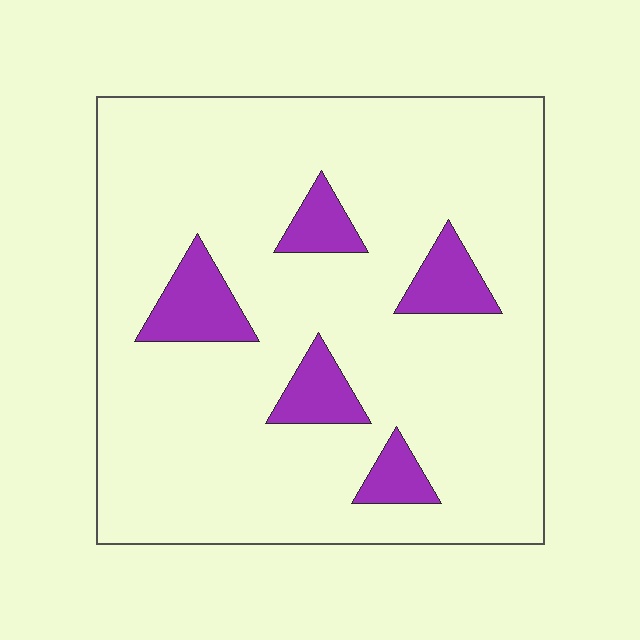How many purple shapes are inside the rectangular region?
5.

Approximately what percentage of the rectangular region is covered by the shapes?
Approximately 10%.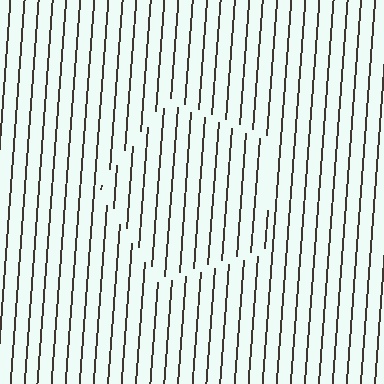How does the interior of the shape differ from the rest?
The interior of the shape contains the same grating, shifted by half a period — the contour is defined by the phase discontinuity where line-ends from the inner and outer gratings abut.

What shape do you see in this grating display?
An illusory pentagon. The interior of the shape contains the same grating, shifted by half a period — the contour is defined by the phase discontinuity where line-ends from the inner and outer gratings abut.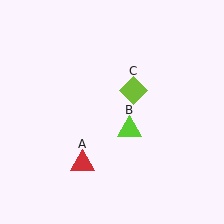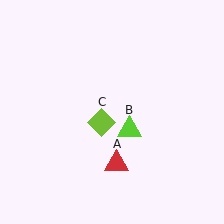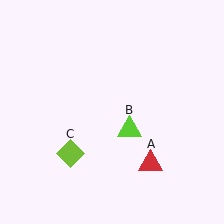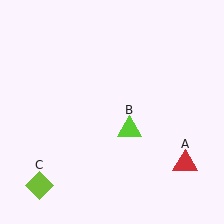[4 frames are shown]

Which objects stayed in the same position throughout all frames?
Lime triangle (object B) remained stationary.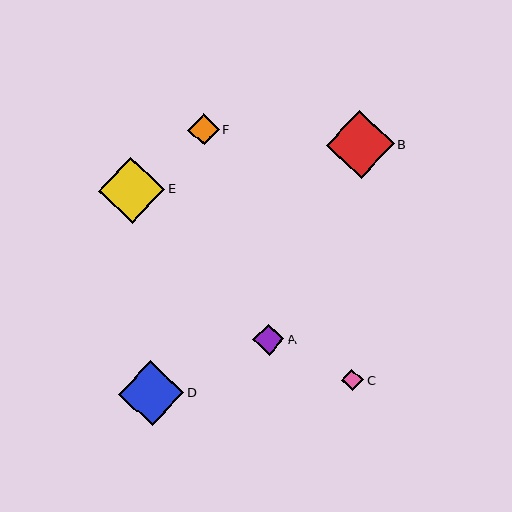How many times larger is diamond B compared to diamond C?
Diamond B is approximately 3.1 times the size of diamond C.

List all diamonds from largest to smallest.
From largest to smallest: B, E, D, A, F, C.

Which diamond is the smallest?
Diamond C is the smallest with a size of approximately 22 pixels.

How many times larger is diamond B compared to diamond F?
Diamond B is approximately 2.2 times the size of diamond F.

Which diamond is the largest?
Diamond B is the largest with a size of approximately 68 pixels.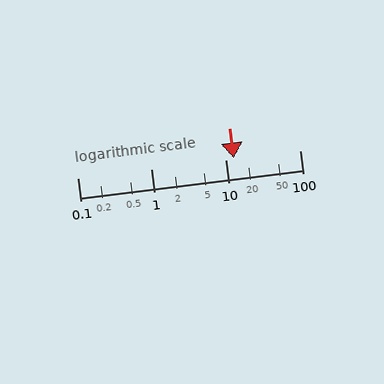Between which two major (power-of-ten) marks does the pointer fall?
The pointer is between 10 and 100.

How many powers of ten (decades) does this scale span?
The scale spans 3 decades, from 0.1 to 100.